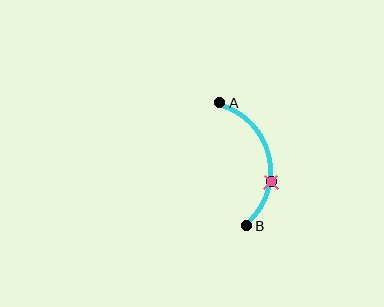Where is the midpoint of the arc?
The arc midpoint is the point on the curve farthest from the straight line joining A and B. It sits to the right of that line.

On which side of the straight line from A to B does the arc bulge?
The arc bulges to the right of the straight line connecting A and B.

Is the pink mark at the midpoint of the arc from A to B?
No. The pink mark lies on the arc but is closer to endpoint B. The arc midpoint would be at the point on the curve equidistant along the arc from both A and B.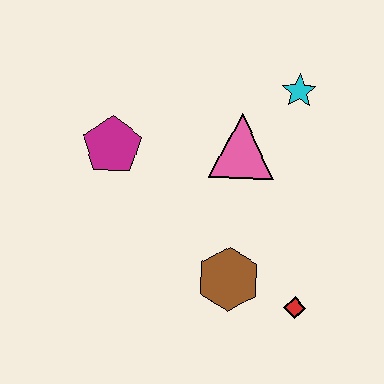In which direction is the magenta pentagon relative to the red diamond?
The magenta pentagon is to the left of the red diamond.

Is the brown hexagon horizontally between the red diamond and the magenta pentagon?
Yes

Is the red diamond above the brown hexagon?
No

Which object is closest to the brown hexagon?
The red diamond is closest to the brown hexagon.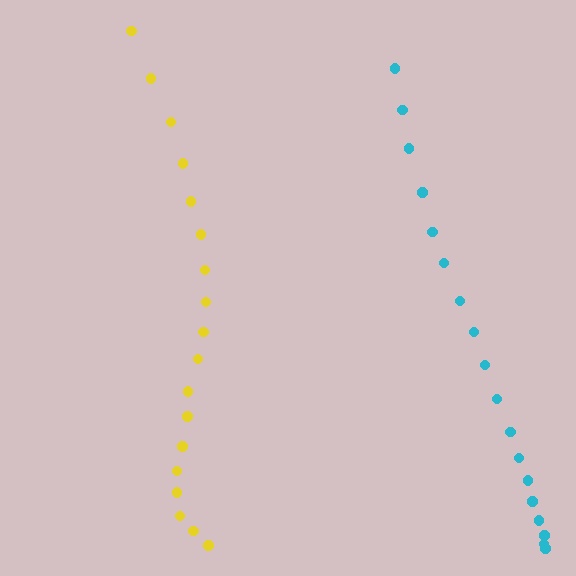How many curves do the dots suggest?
There are 2 distinct paths.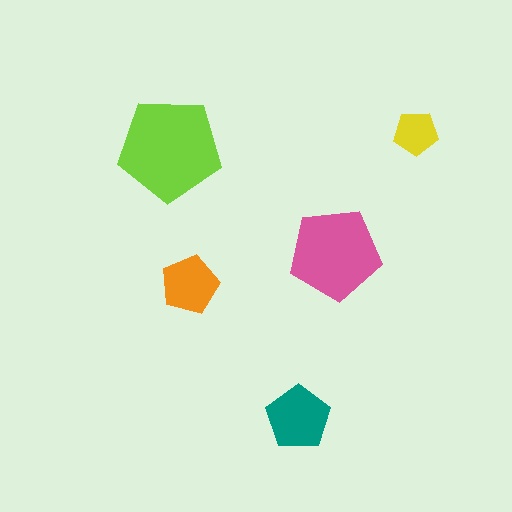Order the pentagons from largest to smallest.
the lime one, the pink one, the teal one, the orange one, the yellow one.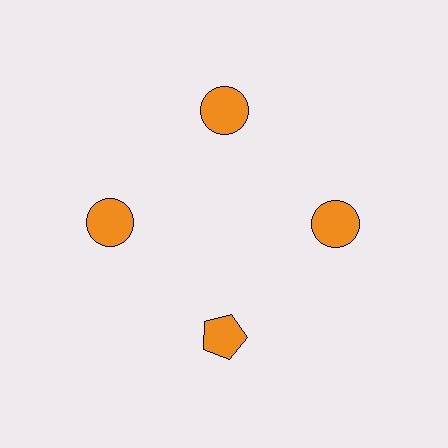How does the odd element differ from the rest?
It has a different shape: pentagon instead of circle.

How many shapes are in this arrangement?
There are 4 shapes arranged in a ring pattern.